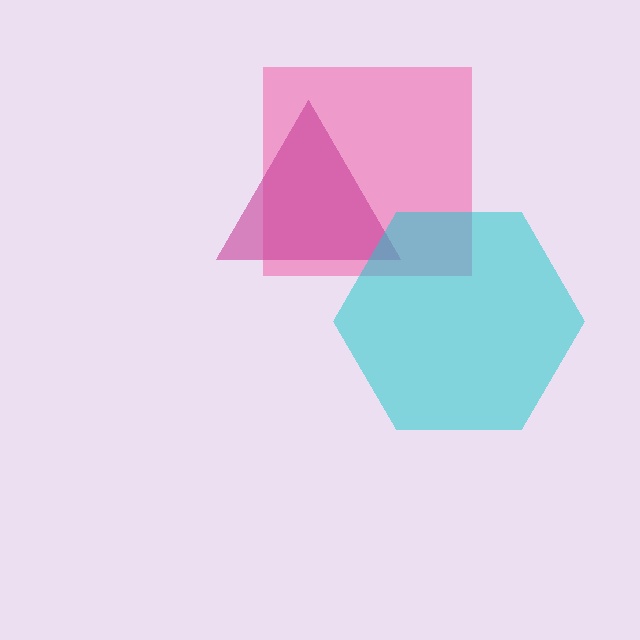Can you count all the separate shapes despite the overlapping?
Yes, there are 3 separate shapes.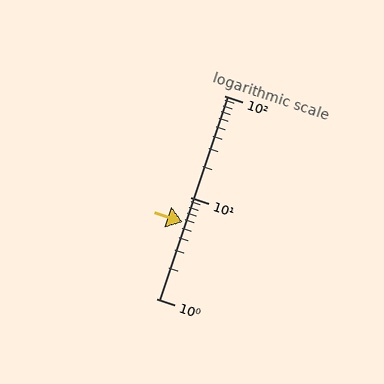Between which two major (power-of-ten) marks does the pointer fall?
The pointer is between 1 and 10.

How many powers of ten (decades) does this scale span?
The scale spans 2 decades, from 1 to 100.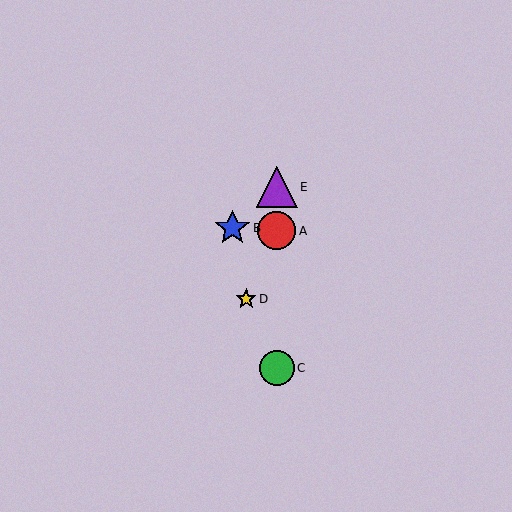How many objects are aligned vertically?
3 objects (A, C, E) are aligned vertically.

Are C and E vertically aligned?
Yes, both are at x≈277.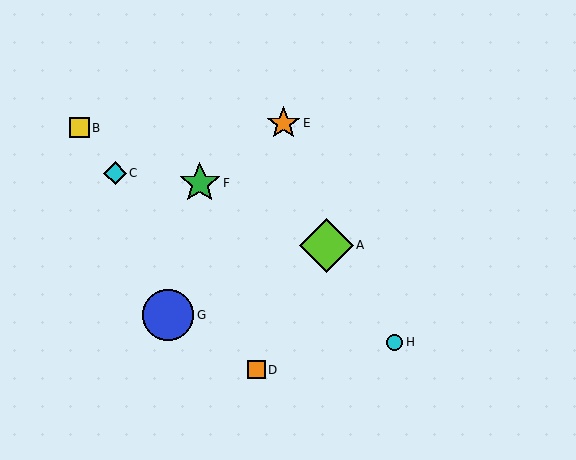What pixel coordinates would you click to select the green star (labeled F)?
Click at (200, 183) to select the green star F.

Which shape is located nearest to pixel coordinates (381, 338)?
The cyan circle (labeled H) at (395, 342) is nearest to that location.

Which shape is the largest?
The lime diamond (labeled A) is the largest.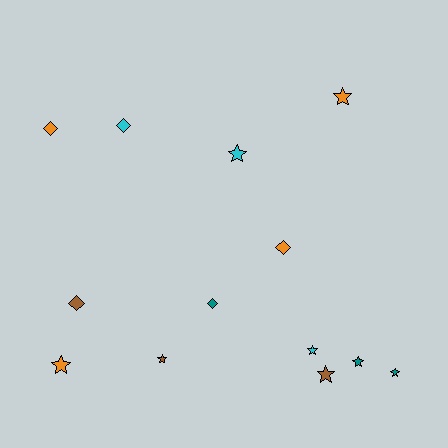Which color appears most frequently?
Orange, with 4 objects.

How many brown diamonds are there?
There is 1 brown diamond.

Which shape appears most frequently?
Star, with 8 objects.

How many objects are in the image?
There are 13 objects.